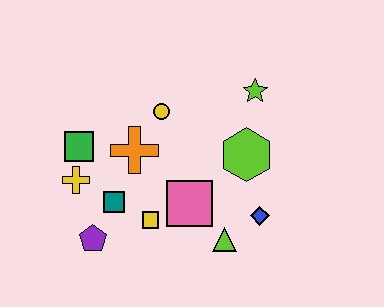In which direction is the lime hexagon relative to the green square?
The lime hexagon is to the right of the green square.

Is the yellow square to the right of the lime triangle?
No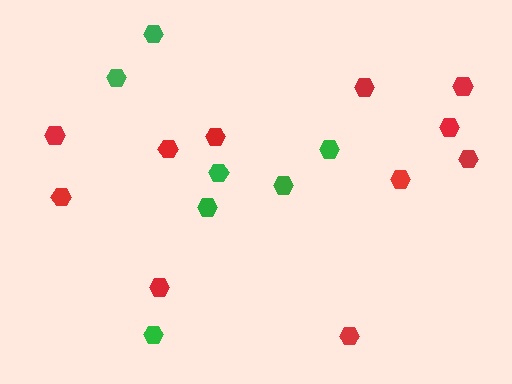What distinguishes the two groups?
There are 2 groups: one group of red hexagons (11) and one group of green hexagons (7).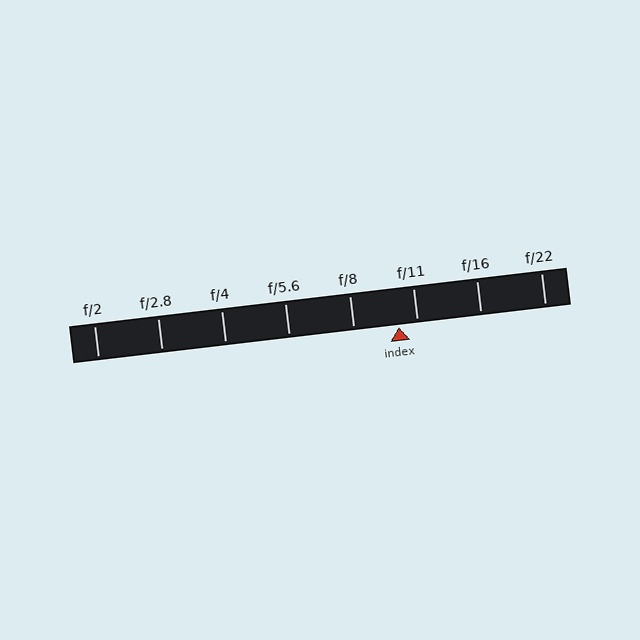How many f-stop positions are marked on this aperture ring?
There are 8 f-stop positions marked.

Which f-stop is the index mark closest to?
The index mark is closest to f/11.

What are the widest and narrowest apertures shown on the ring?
The widest aperture shown is f/2 and the narrowest is f/22.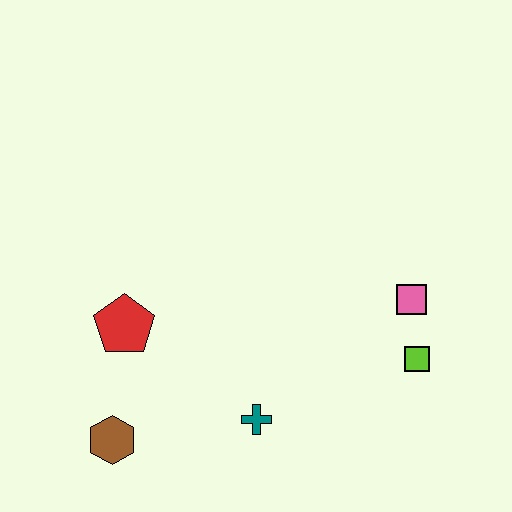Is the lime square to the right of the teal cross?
Yes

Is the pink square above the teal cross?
Yes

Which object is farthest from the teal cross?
The pink square is farthest from the teal cross.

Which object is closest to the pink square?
The lime square is closest to the pink square.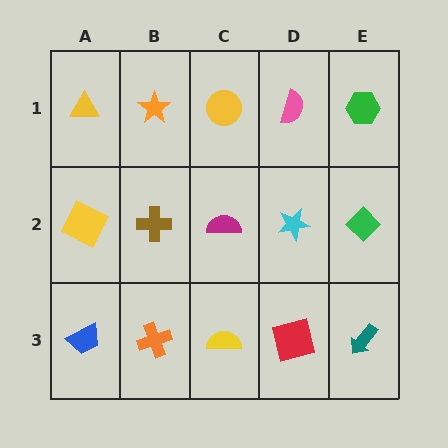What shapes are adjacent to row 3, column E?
A green diamond (row 2, column E), a red square (row 3, column D).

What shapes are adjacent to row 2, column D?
A pink semicircle (row 1, column D), a red square (row 3, column D), a magenta semicircle (row 2, column C), a green diamond (row 2, column E).